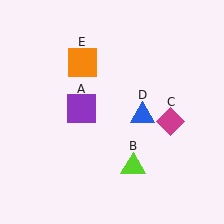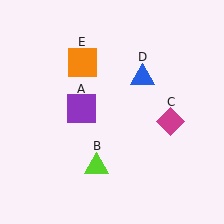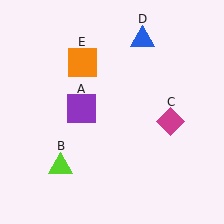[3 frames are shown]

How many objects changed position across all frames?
2 objects changed position: lime triangle (object B), blue triangle (object D).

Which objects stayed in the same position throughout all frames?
Purple square (object A) and magenta diamond (object C) and orange square (object E) remained stationary.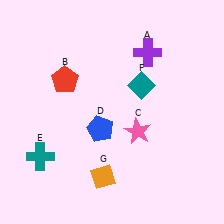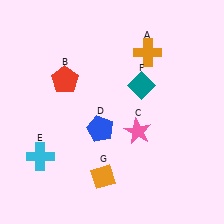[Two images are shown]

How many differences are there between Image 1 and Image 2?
There are 2 differences between the two images.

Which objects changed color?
A changed from purple to orange. E changed from teal to cyan.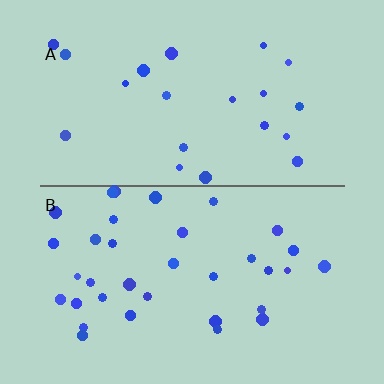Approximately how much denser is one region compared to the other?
Approximately 1.6× — region B over region A.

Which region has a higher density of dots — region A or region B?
B (the bottom).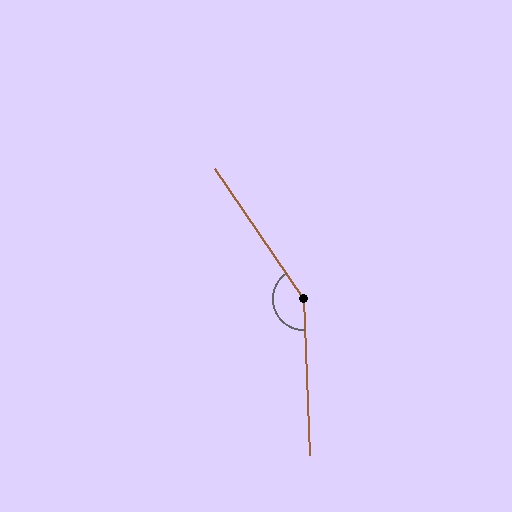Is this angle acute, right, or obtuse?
It is obtuse.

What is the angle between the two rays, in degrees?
Approximately 148 degrees.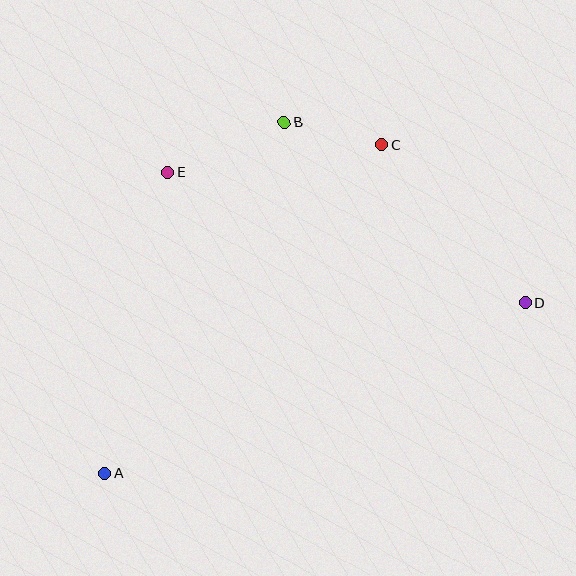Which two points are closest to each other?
Points B and C are closest to each other.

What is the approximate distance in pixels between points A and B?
The distance between A and B is approximately 394 pixels.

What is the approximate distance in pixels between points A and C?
The distance between A and C is approximately 429 pixels.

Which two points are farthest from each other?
Points A and D are farthest from each other.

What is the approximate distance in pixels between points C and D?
The distance between C and D is approximately 213 pixels.